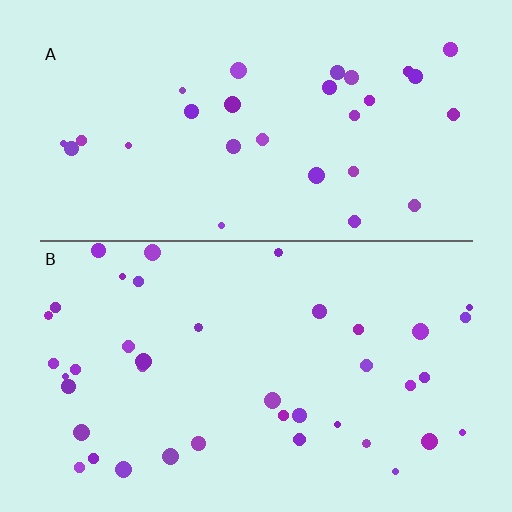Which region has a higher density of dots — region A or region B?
B (the bottom).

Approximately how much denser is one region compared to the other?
Approximately 1.4× — region B over region A.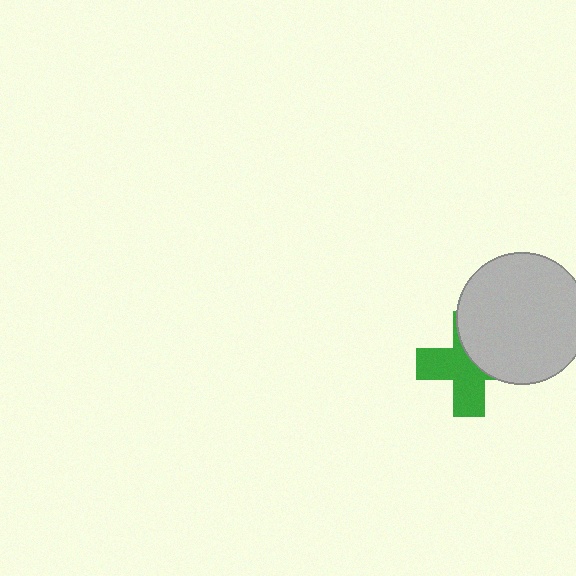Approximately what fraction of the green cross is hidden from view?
Roughly 43% of the green cross is hidden behind the light gray circle.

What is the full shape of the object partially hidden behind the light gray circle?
The partially hidden object is a green cross.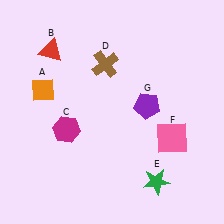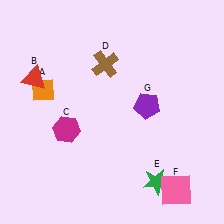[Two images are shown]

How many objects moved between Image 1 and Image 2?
2 objects moved between the two images.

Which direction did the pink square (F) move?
The pink square (F) moved down.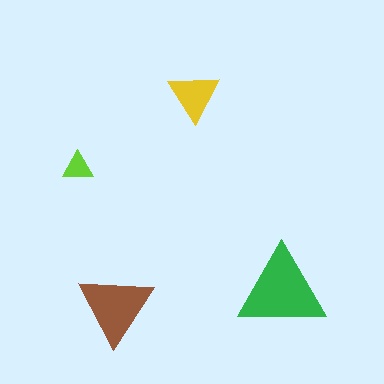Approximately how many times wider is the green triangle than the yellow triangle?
About 1.5 times wider.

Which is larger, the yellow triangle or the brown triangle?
The brown one.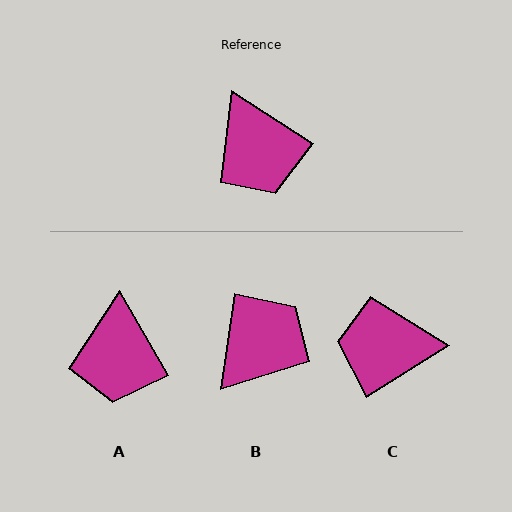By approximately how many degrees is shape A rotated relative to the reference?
Approximately 27 degrees clockwise.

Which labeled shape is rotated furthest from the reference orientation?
C, about 115 degrees away.